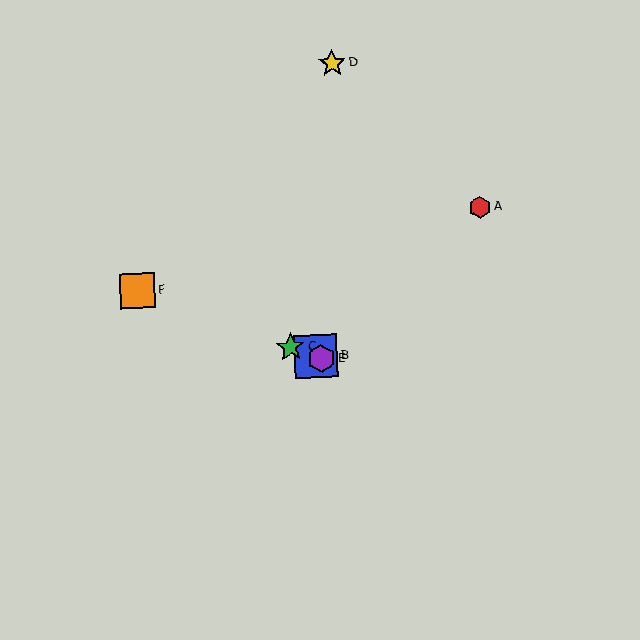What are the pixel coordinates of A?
Object A is at (480, 207).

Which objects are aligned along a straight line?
Objects B, C, E, F are aligned along a straight line.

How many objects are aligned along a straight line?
4 objects (B, C, E, F) are aligned along a straight line.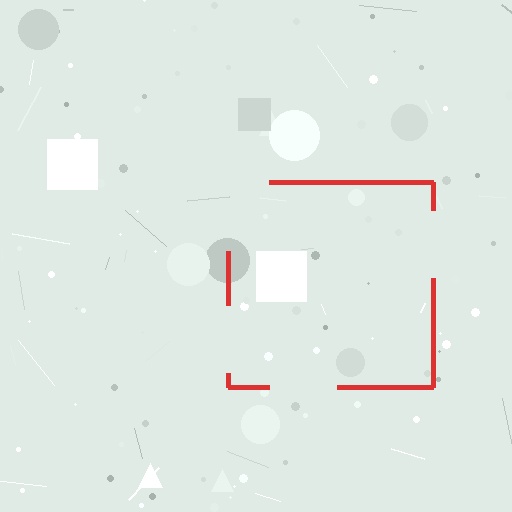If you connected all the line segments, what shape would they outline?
They would outline a square.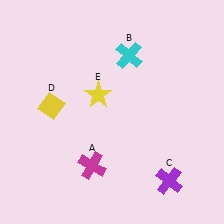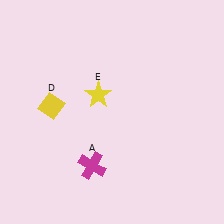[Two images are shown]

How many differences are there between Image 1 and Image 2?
There are 2 differences between the two images.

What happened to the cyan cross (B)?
The cyan cross (B) was removed in Image 2. It was in the top-right area of Image 1.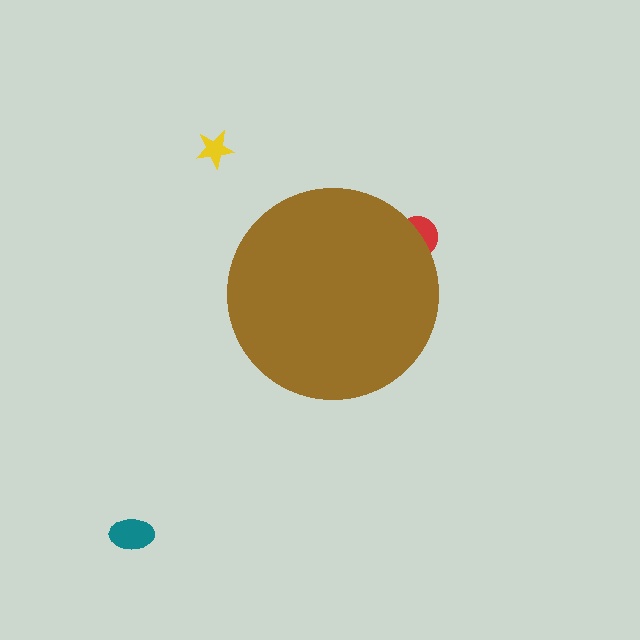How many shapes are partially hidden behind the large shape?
1 shape is partially hidden.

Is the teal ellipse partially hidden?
No, the teal ellipse is fully visible.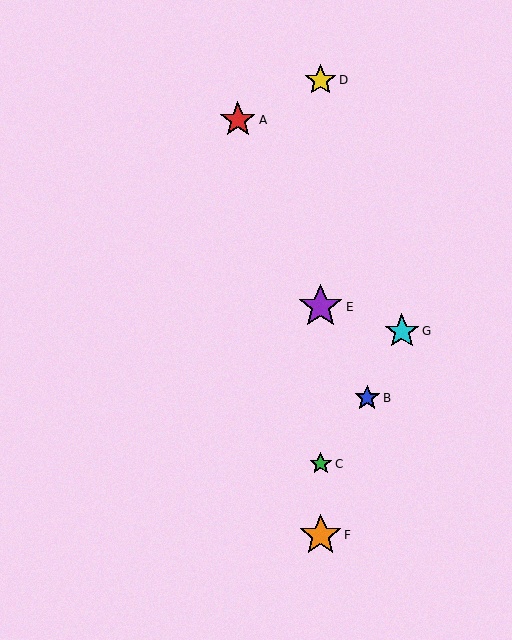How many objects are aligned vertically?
4 objects (C, D, E, F) are aligned vertically.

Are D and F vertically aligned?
Yes, both are at x≈321.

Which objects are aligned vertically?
Objects C, D, E, F are aligned vertically.